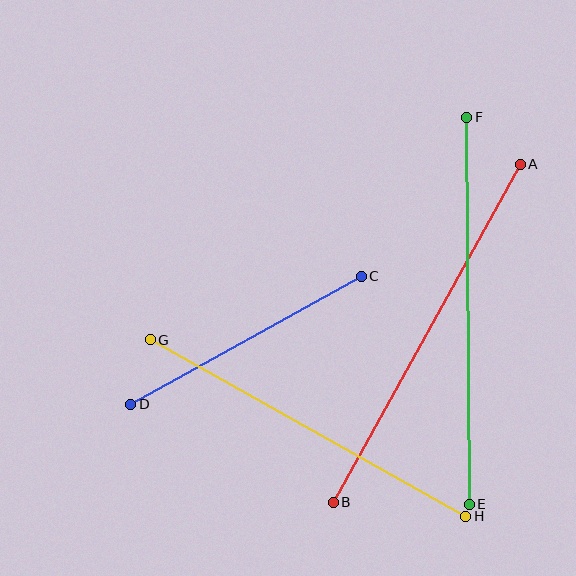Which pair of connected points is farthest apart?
Points E and F are farthest apart.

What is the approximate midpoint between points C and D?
The midpoint is at approximately (246, 340) pixels.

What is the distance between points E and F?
The distance is approximately 387 pixels.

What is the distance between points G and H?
The distance is approximately 362 pixels.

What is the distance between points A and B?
The distance is approximately 387 pixels.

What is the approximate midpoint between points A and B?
The midpoint is at approximately (427, 333) pixels.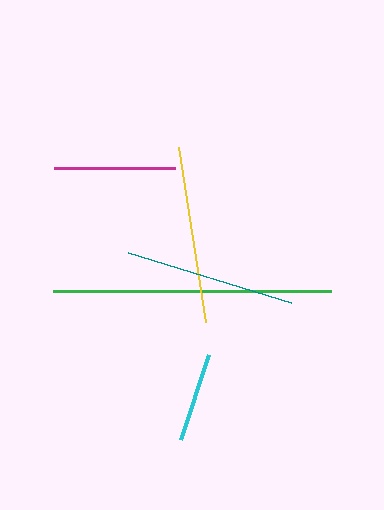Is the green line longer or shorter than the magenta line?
The green line is longer than the magenta line.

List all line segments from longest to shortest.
From longest to shortest: green, yellow, teal, magenta, cyan.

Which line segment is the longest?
The green line is the longest at approximately 278 pixels.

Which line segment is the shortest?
The cyan line is the shortest at approximately 90 pixels.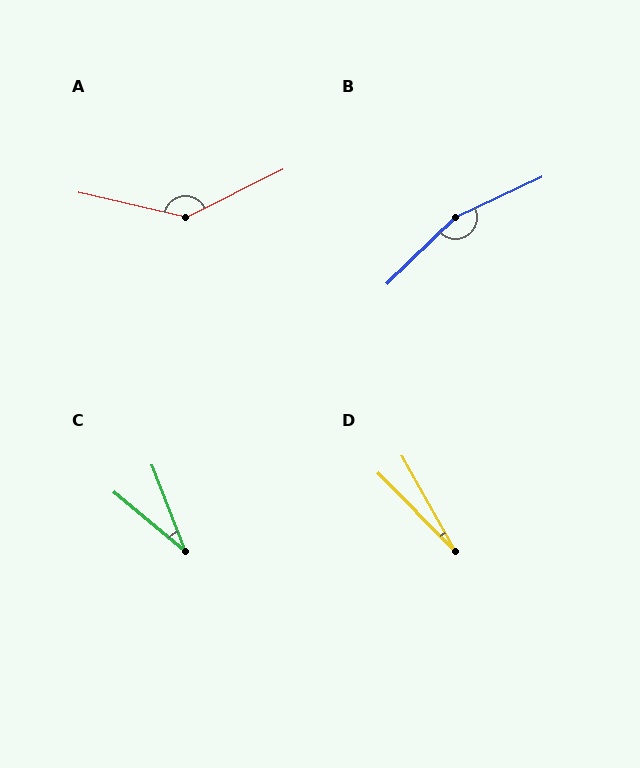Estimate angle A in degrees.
Approximately 141 degrees.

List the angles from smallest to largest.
D (15°), C (29°), A (141°), B (161°).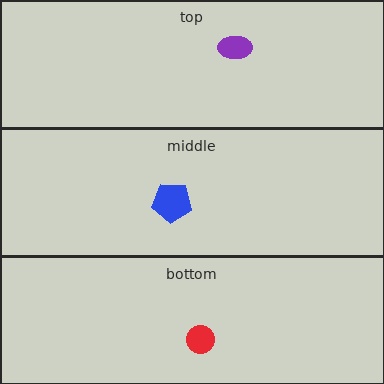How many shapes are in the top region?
1.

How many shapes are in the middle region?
1.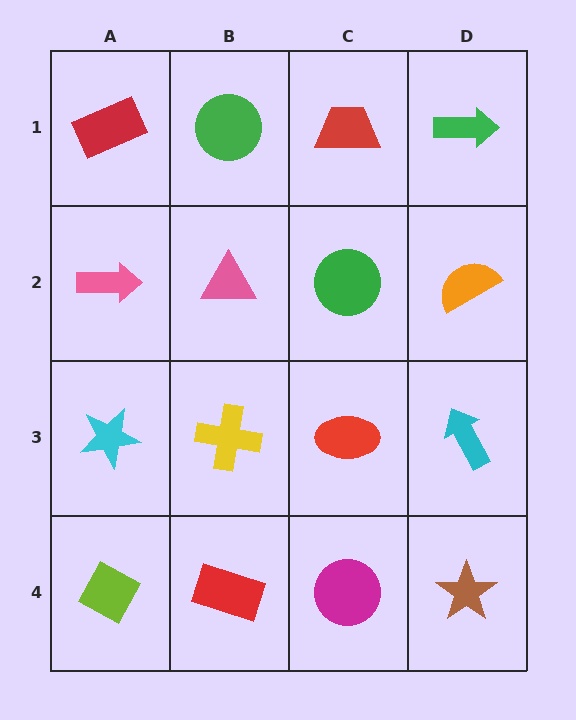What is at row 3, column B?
A yellow cross.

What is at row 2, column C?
A green circle.